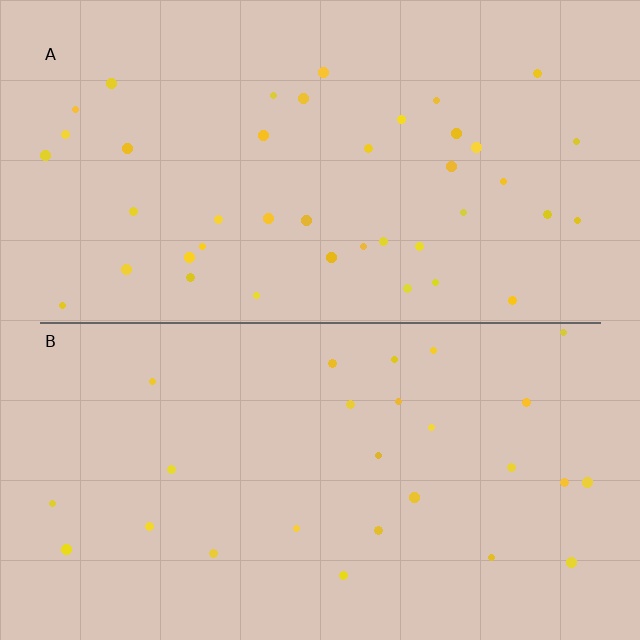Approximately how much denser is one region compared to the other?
Approximately 1.6× — region A over region B.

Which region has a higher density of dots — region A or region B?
A (the top).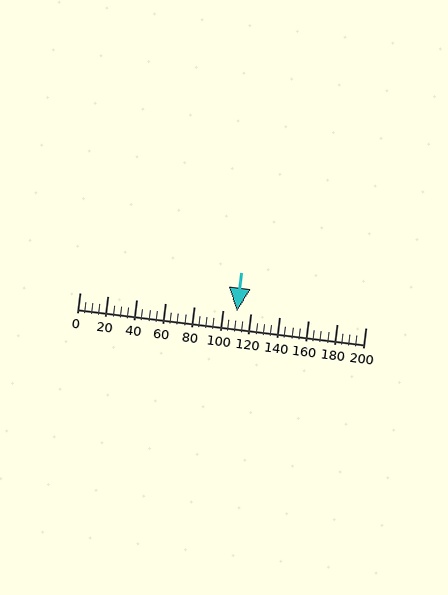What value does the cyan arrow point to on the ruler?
The cyan arrow points to approximately 110.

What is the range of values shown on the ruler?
The ruler shows values from 0 to 200.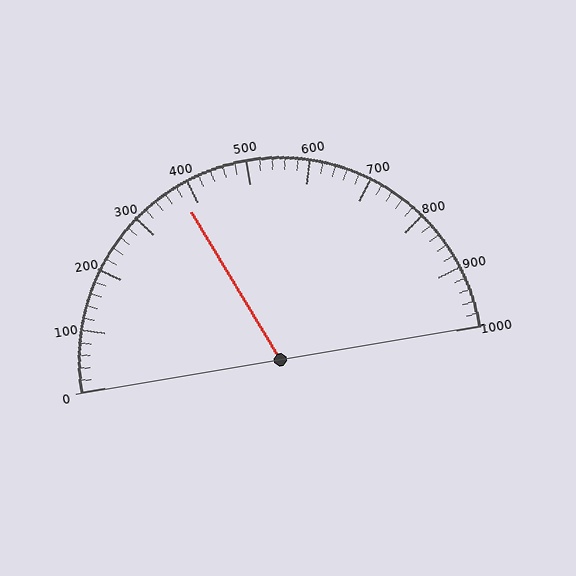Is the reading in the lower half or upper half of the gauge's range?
The reading is in the lower half of the range (0 to 1000).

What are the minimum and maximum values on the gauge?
The gauge ranges from 0 to 1000.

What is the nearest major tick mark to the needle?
The nearest major tick mark is 400.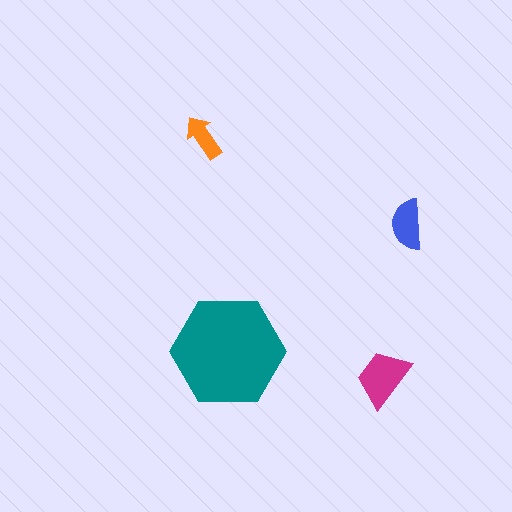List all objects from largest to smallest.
The teal hexagon, the magenta trapezoid, the blue semicircle, the orange arrow.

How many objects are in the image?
There are 4 objects in the image.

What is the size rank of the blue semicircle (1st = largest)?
3rd.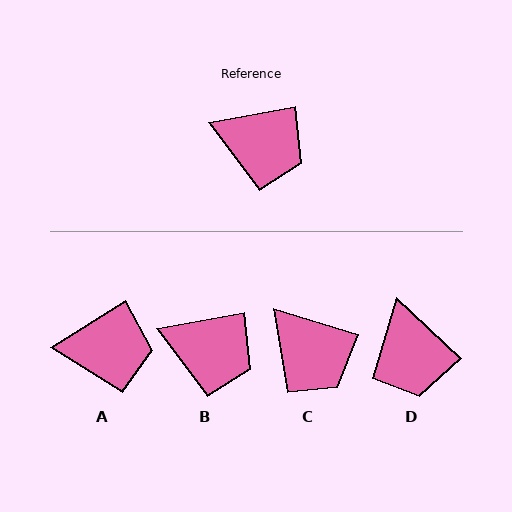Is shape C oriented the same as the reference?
No, it is off by about 27 degrees.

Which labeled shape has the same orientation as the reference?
B.